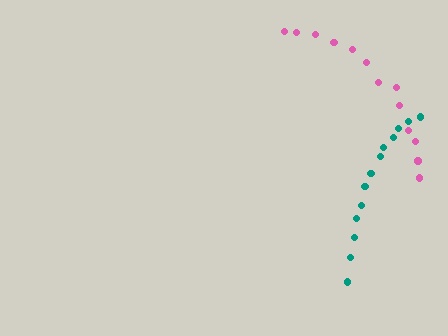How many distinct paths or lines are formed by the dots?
There are 2 distinct paths.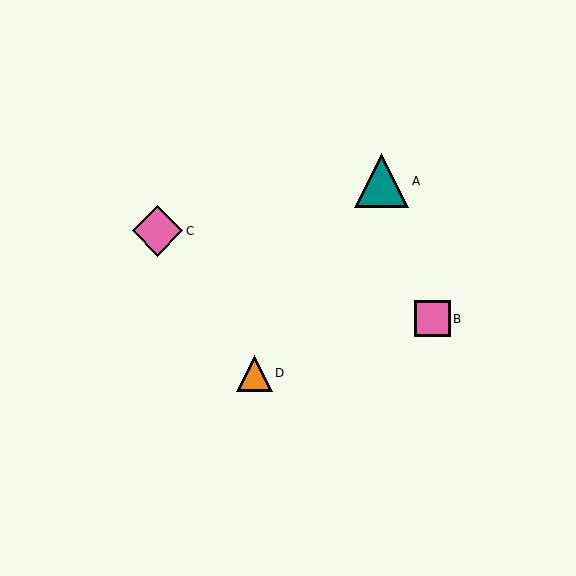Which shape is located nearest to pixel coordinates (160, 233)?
The pink diamond (labeled C) at (158, 231) is nearest to that location.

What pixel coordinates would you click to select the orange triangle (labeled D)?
Click at (255, 373) to select the orange triangle D.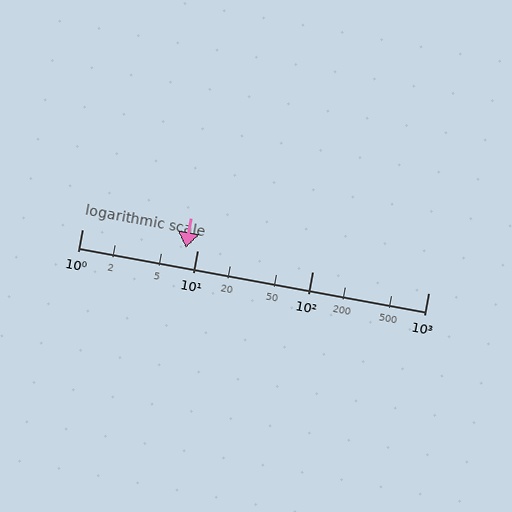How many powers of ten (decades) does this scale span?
The scale spans 3 decades, from 1 to 1000.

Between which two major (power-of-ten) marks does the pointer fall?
The pointer is between 1 and 10.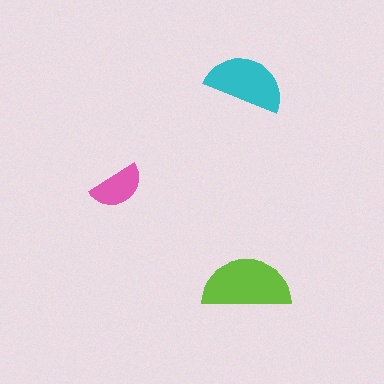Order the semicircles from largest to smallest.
the lime one, the cyan one, the pink one.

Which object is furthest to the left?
The pink semicircle is leftmost.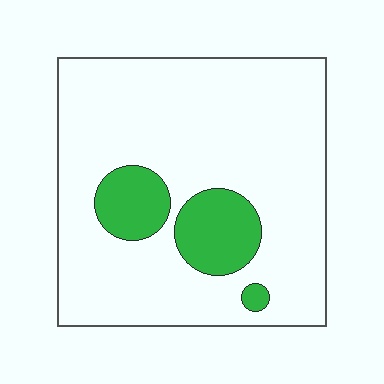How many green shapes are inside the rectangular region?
3.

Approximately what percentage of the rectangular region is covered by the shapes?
Approximately 15%.